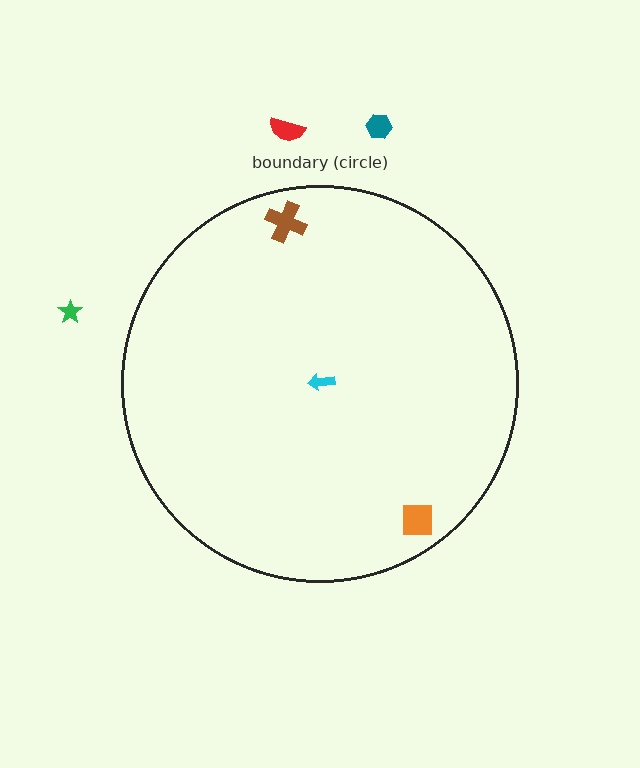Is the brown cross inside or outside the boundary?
Inside.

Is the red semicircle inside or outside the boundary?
Outside.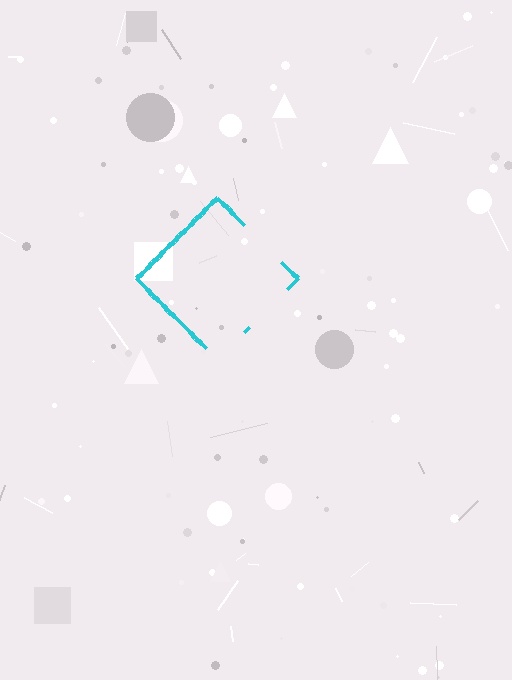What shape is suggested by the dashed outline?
The dashed outline suggests a diamond.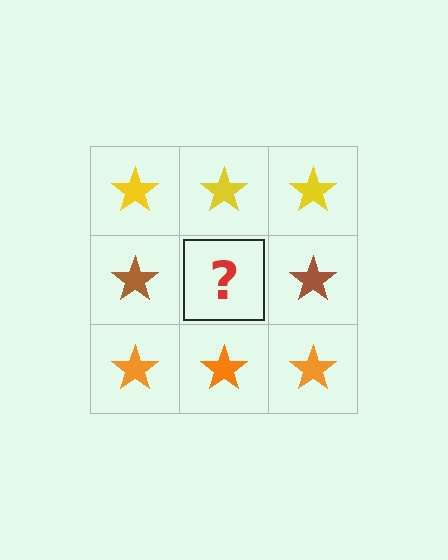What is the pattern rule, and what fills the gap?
The rule is that each row has a consistent color. The gap should be filled with a brown star.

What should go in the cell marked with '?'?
The missing cell should contain a brown star.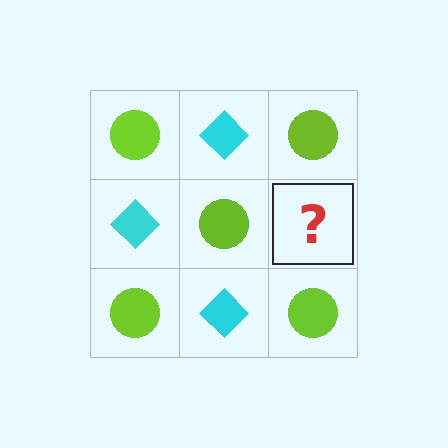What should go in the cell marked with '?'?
The missing cell should contain a cyan diamond.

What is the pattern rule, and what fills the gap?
The rule is that it alternates lime circle and cyan diamond in a checkerboard pattern. The gap should be filled with a cyan diamond.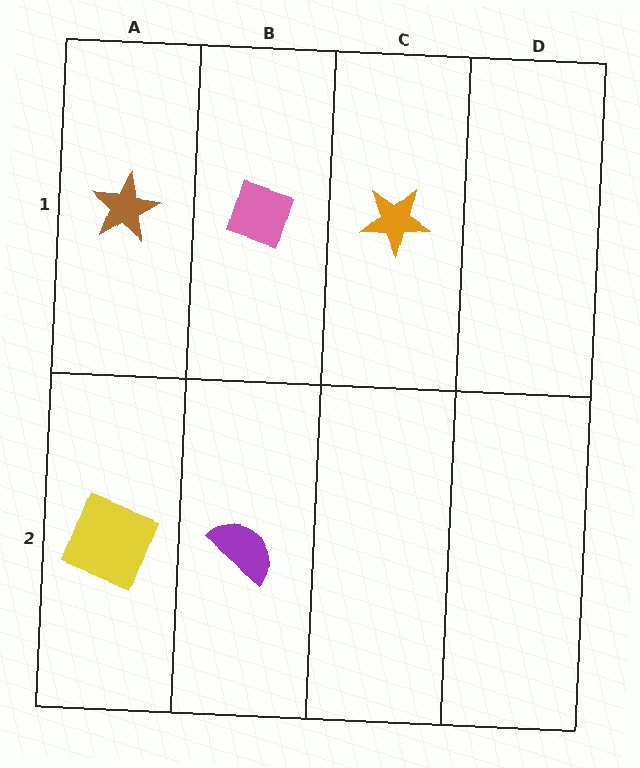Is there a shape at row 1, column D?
No, that cell is empty.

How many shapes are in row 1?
3 shapes.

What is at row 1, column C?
An orange star.